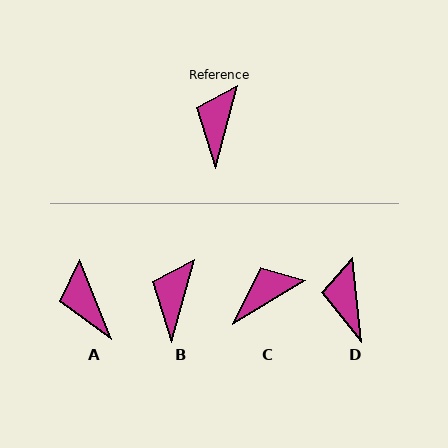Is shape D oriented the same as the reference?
No, it is off by about 21 degrees.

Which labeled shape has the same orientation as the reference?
B.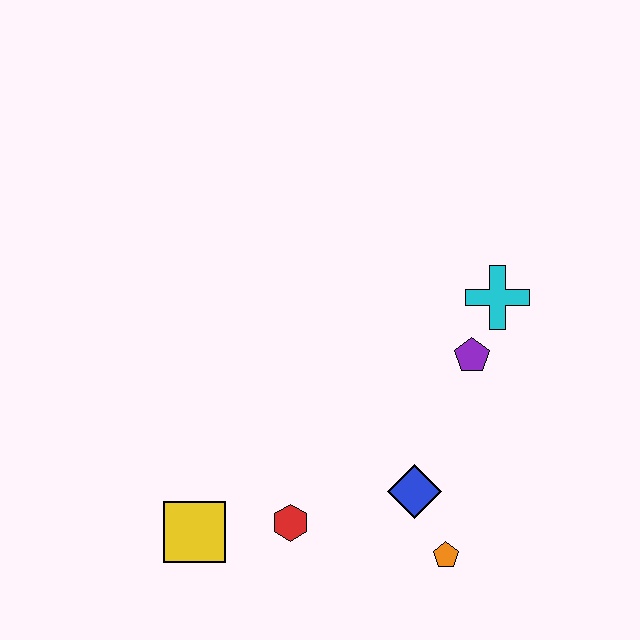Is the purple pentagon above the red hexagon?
Yes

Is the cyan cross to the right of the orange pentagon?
Yes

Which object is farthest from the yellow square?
The cyan cross is farthest from the yellow square.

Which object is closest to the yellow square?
The red hexagon is closest to the yellow square.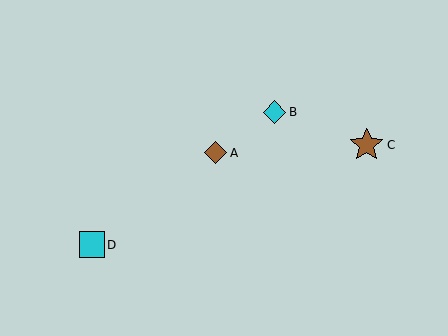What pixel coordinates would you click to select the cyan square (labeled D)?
Click at (92, 245) to select the cyan square D.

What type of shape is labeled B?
Shape B is a cyan diamond.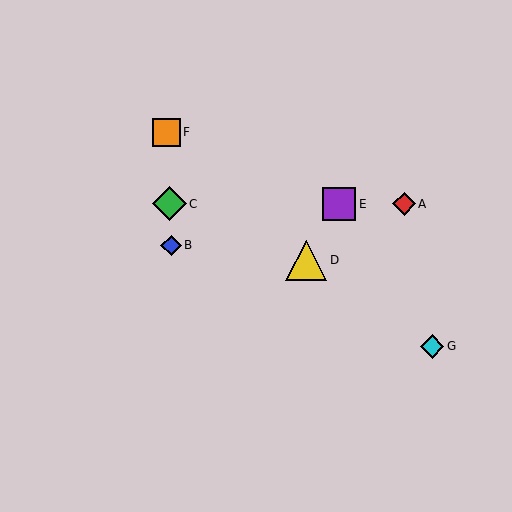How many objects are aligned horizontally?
3 objects (A, C, E) are aligned horizontally.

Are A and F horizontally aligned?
No, A is at y≈204 and F is at y≈132.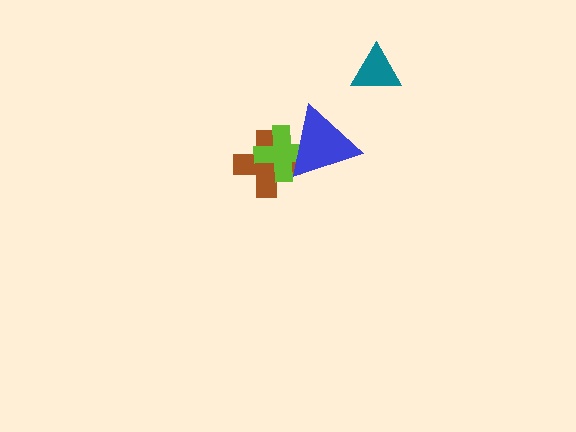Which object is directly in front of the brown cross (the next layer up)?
The lime cross is directly in front of the brown cross.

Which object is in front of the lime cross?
The blue triangle is in front of the lime cross.